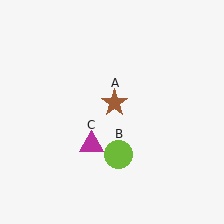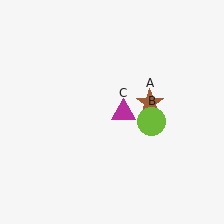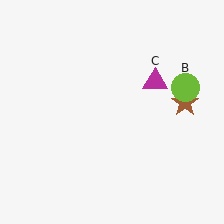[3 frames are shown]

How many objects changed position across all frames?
3 objects changed position: brown star (object A), lime circle (object B), magenta triangle (object C).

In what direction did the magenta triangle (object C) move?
The magenta triangle (object C) moved up and to the right.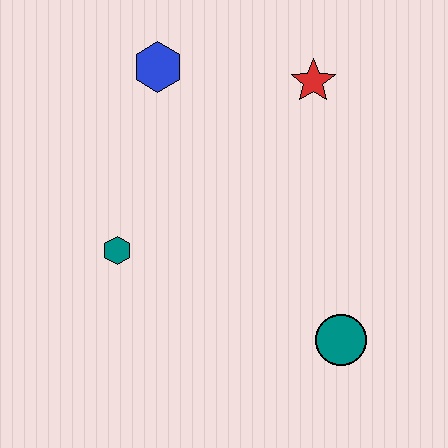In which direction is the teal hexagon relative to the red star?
The teal hexagon is to the left of the red star.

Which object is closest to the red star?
The blue hexagon is closest to the red star.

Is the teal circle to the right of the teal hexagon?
Yes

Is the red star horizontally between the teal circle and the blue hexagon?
Yes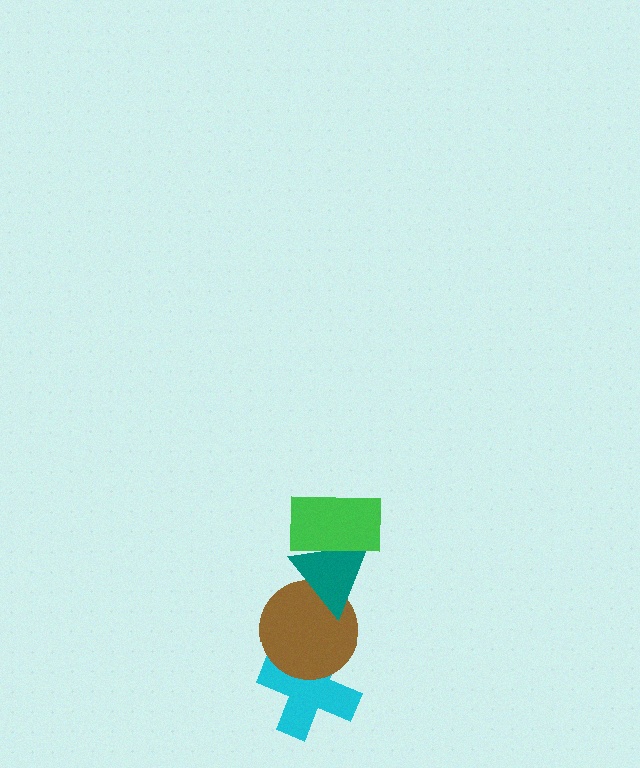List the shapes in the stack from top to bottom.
From top to bottom: the green rectangle, the teal triangle, the brown circle, the cyan cross.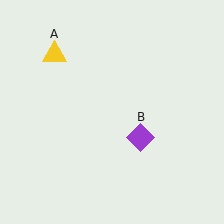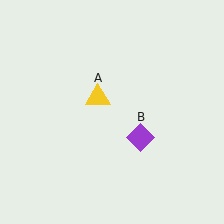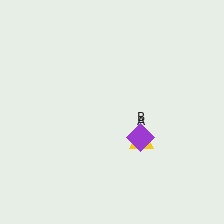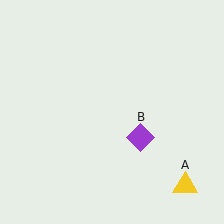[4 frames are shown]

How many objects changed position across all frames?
1 object changed position: yellow triangle (object A).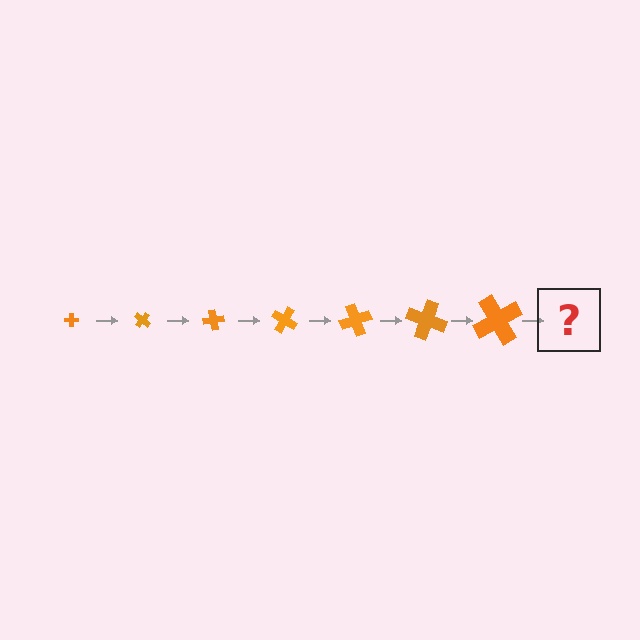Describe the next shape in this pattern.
It should be a cross, larger than the previous one and rotated 280 degrees from the start.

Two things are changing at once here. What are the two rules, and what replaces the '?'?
The two rules are that the cross grows larger each step and it rotates 40 degrees each step. The '?' should be a cross, larger than the previous one and rotated 280 degrees from the start.